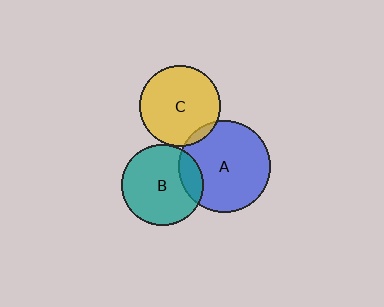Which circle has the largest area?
Circle A (blue).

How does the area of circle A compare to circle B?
Approximately 1.3 times.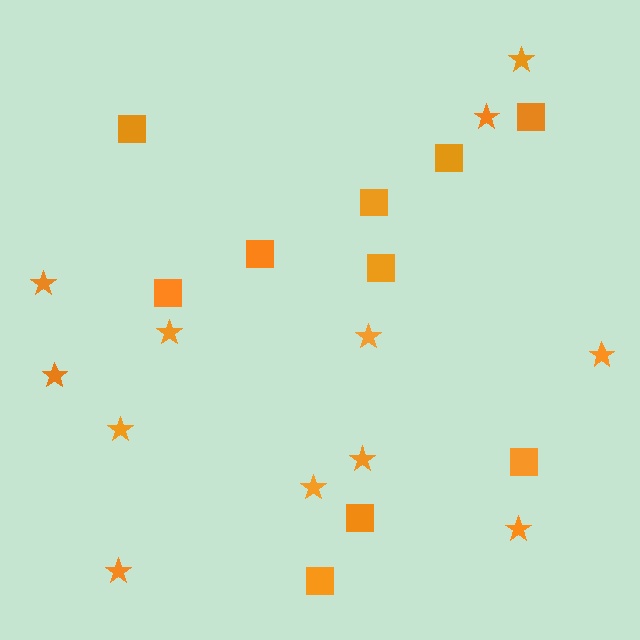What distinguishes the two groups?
There are 2 groups: one group of squares (10) and one group of stars (12).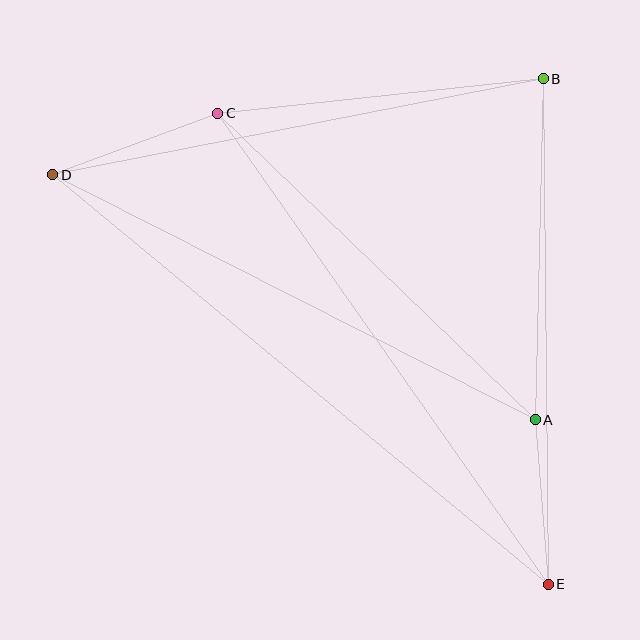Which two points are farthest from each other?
Points D and E are farthest from each other.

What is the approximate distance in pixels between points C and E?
The distance between C and E is approximately 575 pixels.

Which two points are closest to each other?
Points A and E are closest to each other.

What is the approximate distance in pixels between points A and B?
The distance between A and B is approximately 341 pixels.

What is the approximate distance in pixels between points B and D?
The distance between B and D is approximately 500 pixels.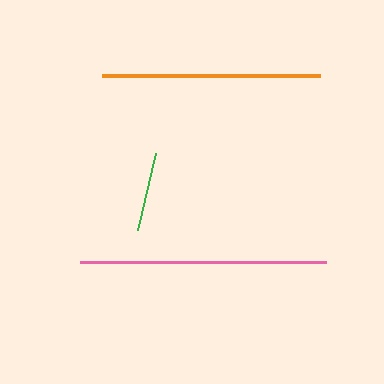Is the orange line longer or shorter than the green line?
The orange line is longer than the green line.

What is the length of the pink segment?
The pink segment is approximately 246 pixels long.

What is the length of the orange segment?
The orange segment is approximately 218 pixels long.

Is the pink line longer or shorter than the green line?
The pink line is longer than the green line.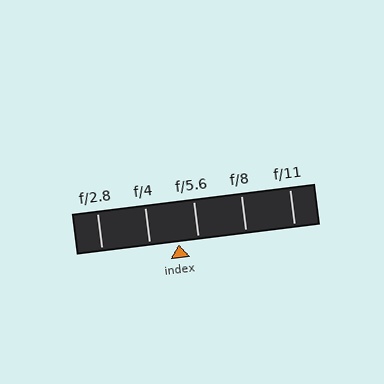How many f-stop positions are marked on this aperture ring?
There are 5 f-stop positions marked.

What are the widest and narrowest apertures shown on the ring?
The widest aperture shown is f/2.8 and the narrowest is f/11.